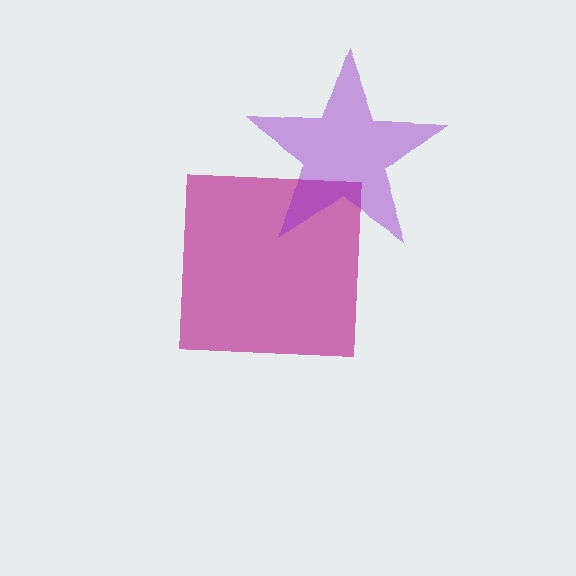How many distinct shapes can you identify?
There are 2 distinct shapes: a magenta square, a purple star.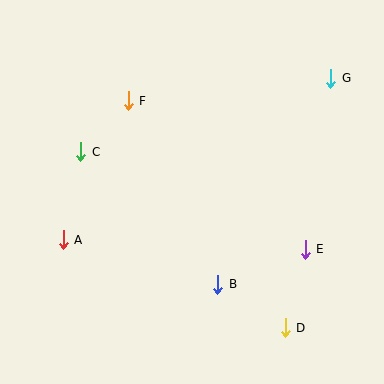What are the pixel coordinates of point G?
Point G is at (331, 78).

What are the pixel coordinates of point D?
Point D is at (285, 328).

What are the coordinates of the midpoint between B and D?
The midpoint between B and D is at (252, 306).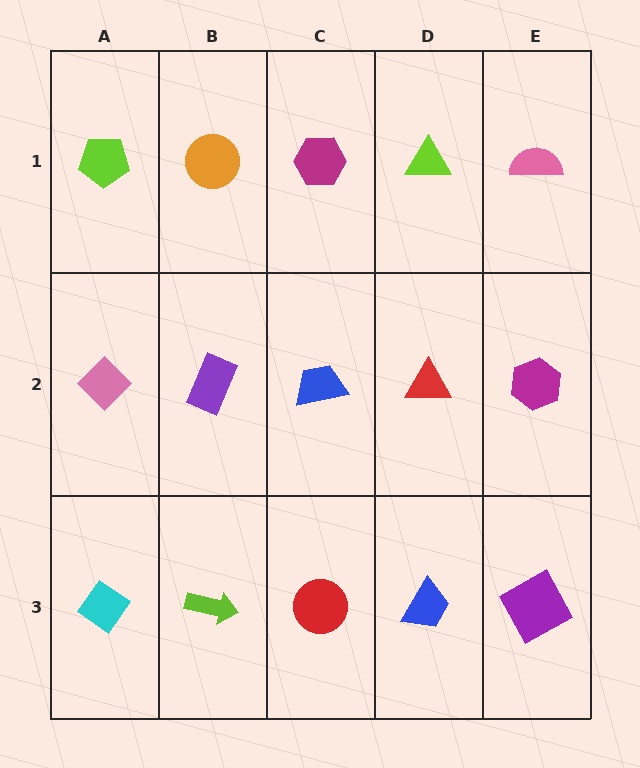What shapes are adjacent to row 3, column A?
A pink diamond (row 2, column A), a lime arrow (row 3, column B).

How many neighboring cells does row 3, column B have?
3.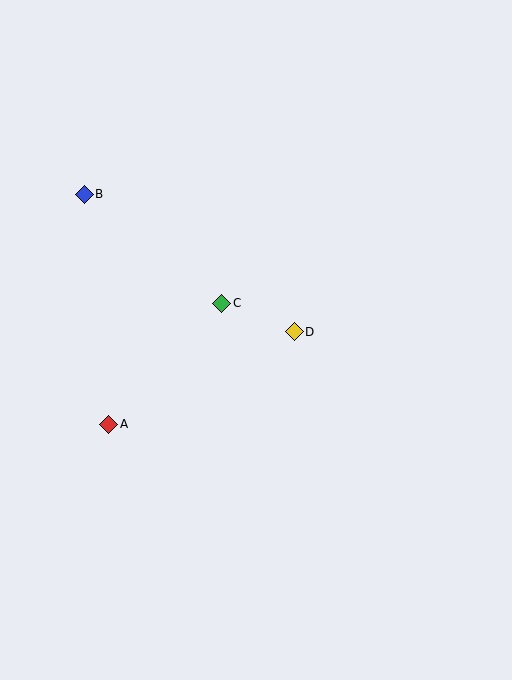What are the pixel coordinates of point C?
Point C is at (222, 303).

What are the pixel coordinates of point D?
Point D is at (294, 332).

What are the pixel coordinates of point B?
Point B is at (84, 194).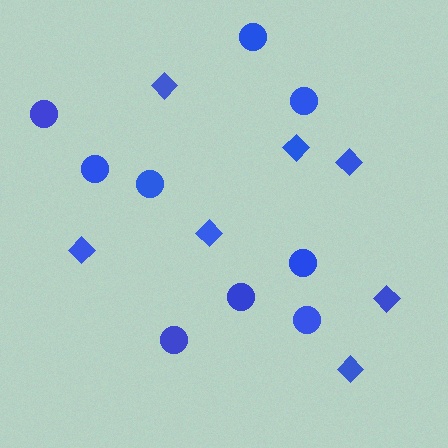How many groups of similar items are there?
There are 2 groups: one group of diamonds (7) and one group of circles (9).